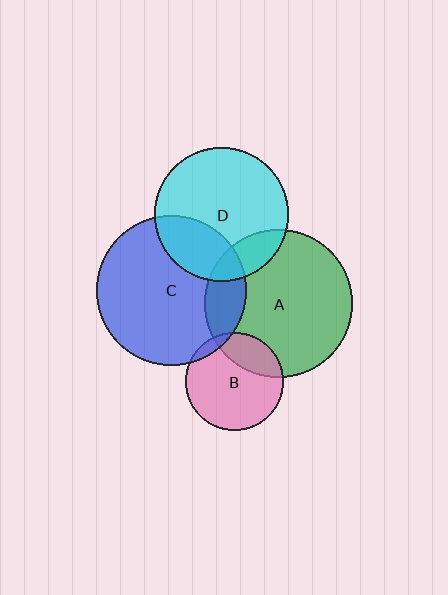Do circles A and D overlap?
Yes.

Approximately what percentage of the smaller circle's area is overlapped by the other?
Approximately 15%.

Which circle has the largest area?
Circle C (blue).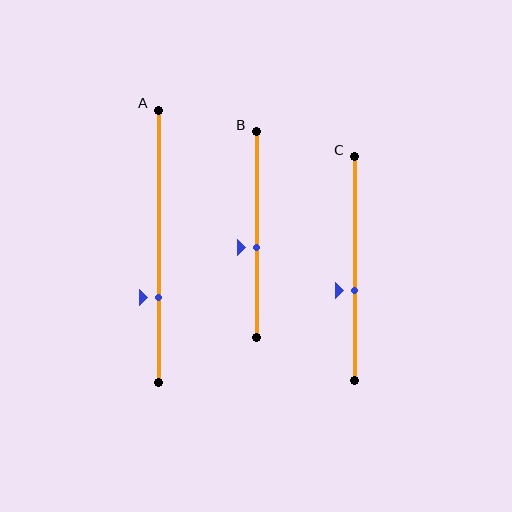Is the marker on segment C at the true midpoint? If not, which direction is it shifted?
No, the marker on segment C is shifted downward by about 10% of the segment length.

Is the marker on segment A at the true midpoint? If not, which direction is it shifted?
No, the marker on segment A is shifted downward by about 19% of the segment length.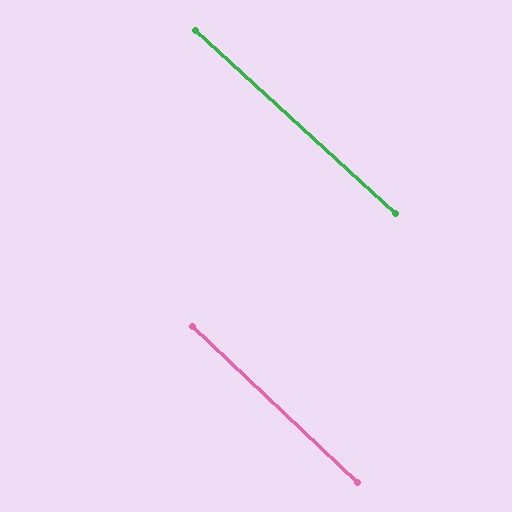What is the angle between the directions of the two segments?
Approximately 1 degree.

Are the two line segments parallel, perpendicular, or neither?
Parallel — their directions differ by only 0.9°.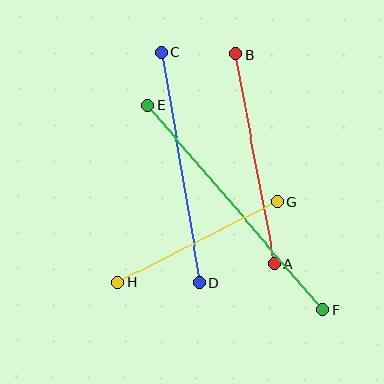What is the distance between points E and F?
The distance is approximately 270 pixels.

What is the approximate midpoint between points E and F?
The midpoint is at approximately (235, 207) pixels.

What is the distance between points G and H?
The distance is approximately 179 pixels.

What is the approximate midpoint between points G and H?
The midpoint is at approximately (198, 242) pixels.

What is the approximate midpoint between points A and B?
The midpoint is at approximately (255, 159) pixels.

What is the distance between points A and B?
The distance is approximately 213 pixels.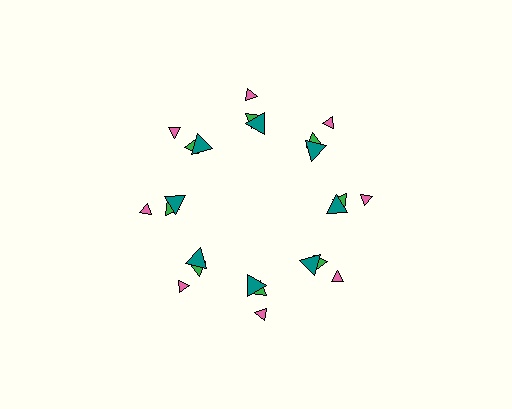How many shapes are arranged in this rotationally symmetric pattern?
There are 24 shapes, arranged in 8 groups of 3.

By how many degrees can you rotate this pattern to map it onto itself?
The pattern maps onto itself every 45 degrees of rotation.